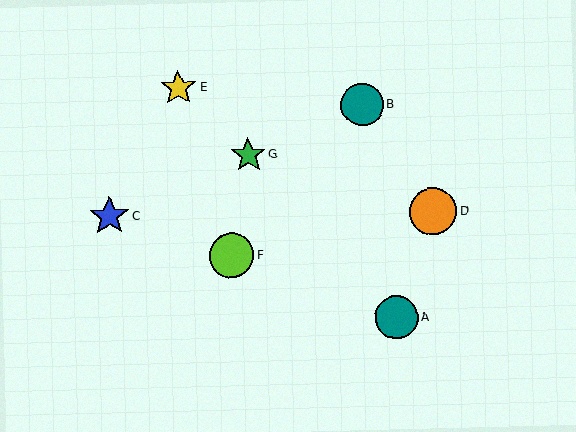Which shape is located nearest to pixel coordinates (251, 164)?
The green star (labeled G) at (248, 155) is nearest to that location.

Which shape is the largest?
The orange circle (labeled D) is the largest.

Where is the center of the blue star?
The center of the blue star is at (109, 216).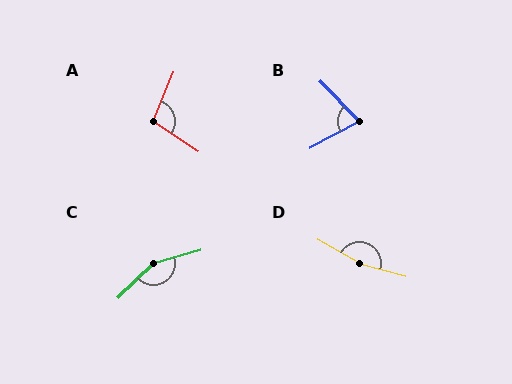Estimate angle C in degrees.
Approximately 151 degrees.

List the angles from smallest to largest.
B (73°), A (100°), C (151°), D (165°).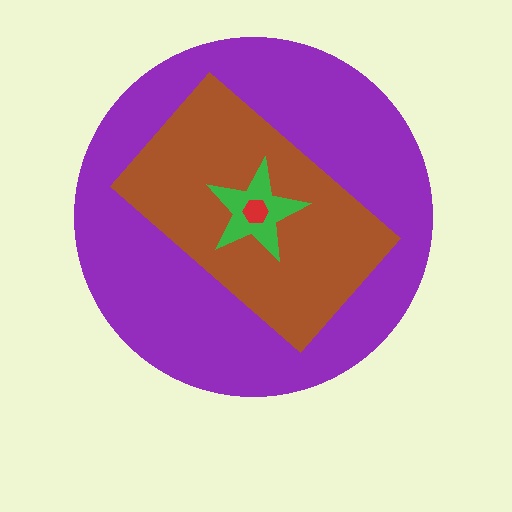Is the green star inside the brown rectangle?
Yes.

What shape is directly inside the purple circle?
The brown rectangle.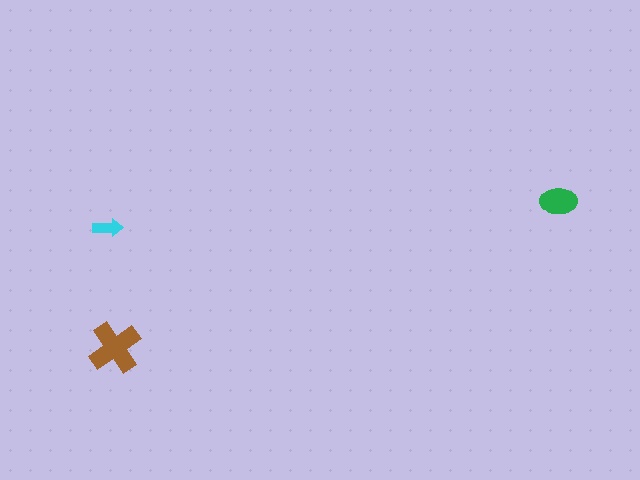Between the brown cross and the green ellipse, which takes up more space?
The brown cross.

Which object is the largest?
The brown cross.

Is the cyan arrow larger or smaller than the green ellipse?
Smaller.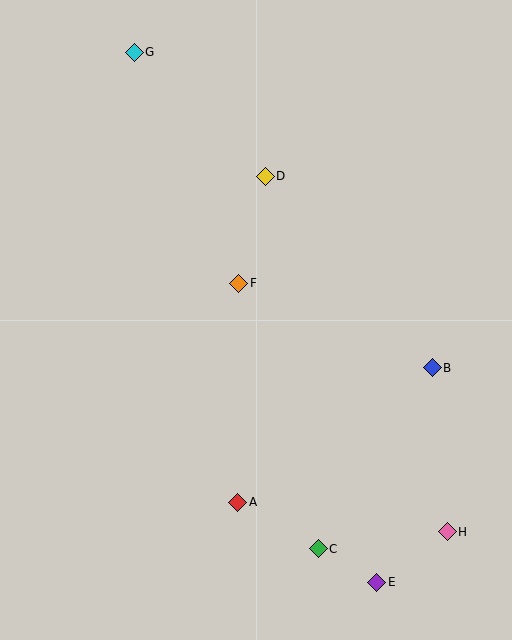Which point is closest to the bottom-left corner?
Point A is closest to the bottom-left corner.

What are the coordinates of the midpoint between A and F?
The midpoint between A and F is at (238, 393).